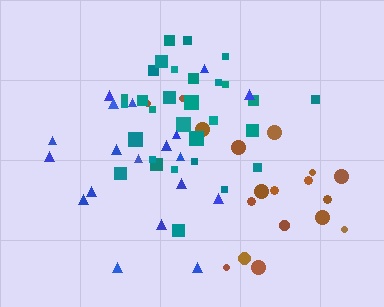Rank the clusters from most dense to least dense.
teal, brown, blue.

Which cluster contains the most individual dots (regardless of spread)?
Teal (30).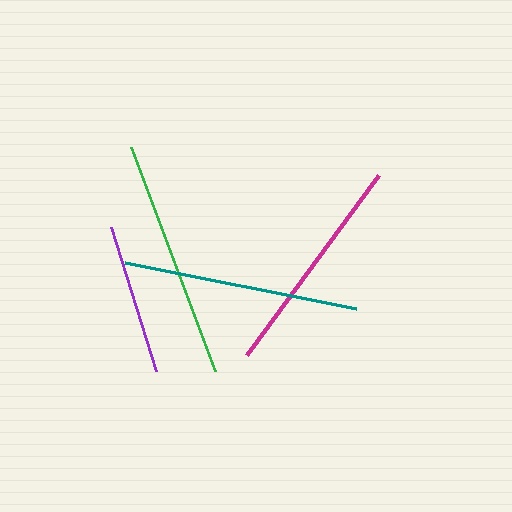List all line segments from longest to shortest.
From longest to shortest: green, teal, magenta, purple.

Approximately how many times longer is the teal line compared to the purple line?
The teal line is approximately 1.6 times the length of the purple line.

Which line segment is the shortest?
The purple line is the shortest at approximately 151 pixels.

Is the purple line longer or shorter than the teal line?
The teal line is longer than the purple line.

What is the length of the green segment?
The green segment is approximately 240 pixels long.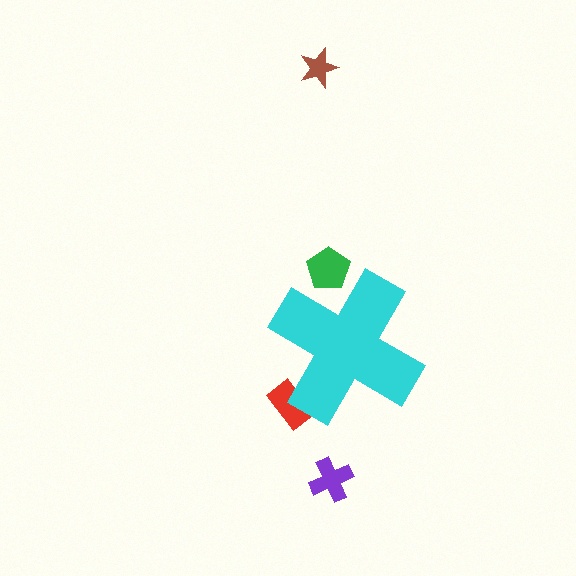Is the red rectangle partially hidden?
Yes, the red rectangle is partially hidden behind the cyan cross.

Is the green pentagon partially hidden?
Yes, the green pentagon is partially hidden behind the cyan cross.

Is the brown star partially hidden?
No, the brown star is fully visible.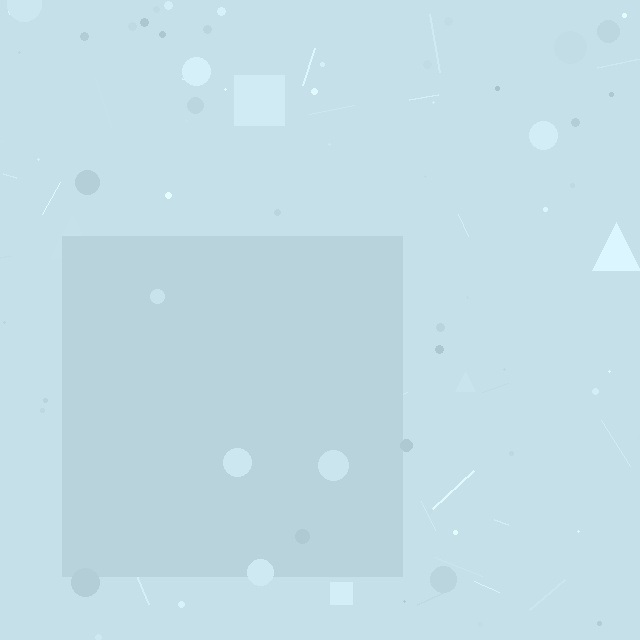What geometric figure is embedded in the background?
A square is embedded in the background.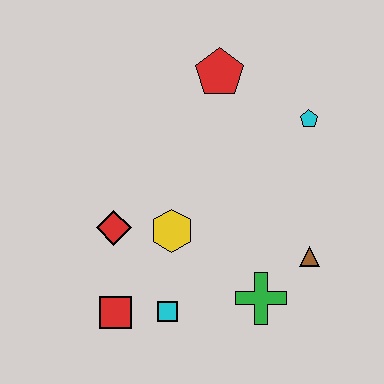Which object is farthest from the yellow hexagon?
The cyan pentagon is farthest from the yellow hexagon.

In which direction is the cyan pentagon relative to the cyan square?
The cyan pentagon is above the cyan square.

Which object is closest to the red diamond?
The yellow hexagon is closest to the red diamond.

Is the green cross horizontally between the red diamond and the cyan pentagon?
Yes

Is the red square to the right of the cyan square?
No